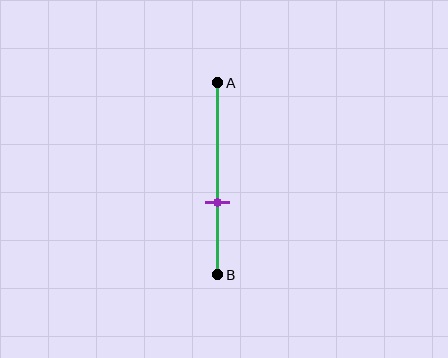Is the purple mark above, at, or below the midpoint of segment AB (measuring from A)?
The purple mark is below the midpoint of segment AB.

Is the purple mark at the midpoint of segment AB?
No, the mark is at about 60% from A, not at the 50% midpoint.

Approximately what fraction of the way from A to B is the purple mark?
The purple mark is approximately 60% of the way from A to B.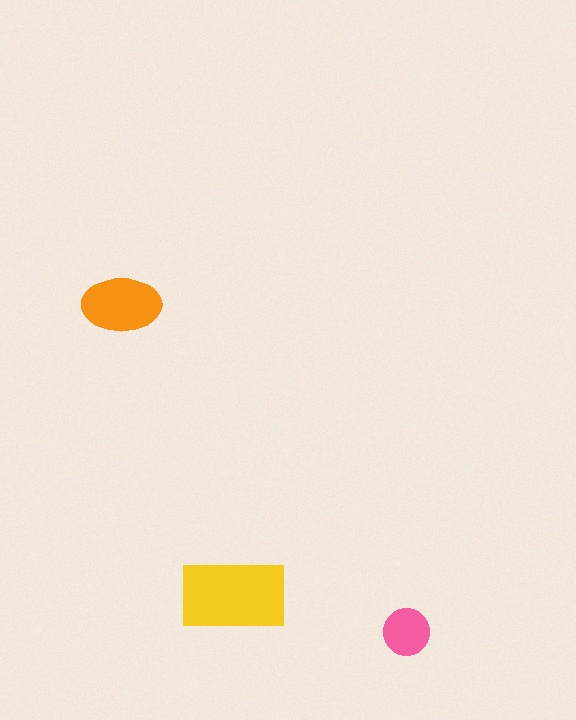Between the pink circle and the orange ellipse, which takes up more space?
The orange ellipse.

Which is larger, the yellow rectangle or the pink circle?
The yellow rectangle.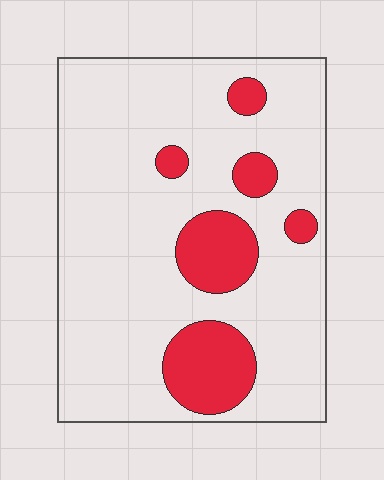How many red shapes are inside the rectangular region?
6.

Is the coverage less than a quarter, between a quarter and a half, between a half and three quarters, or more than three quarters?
Less than a quarter.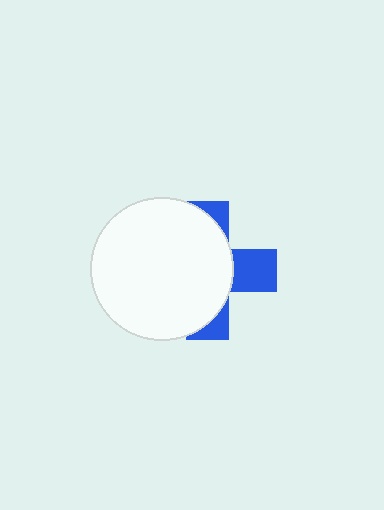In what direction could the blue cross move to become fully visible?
The blue cross could move right. That would shift it out from behind the white circle entirely.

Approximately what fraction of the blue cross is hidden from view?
Roughly 67% of the blue cross is hidden behind the white circle.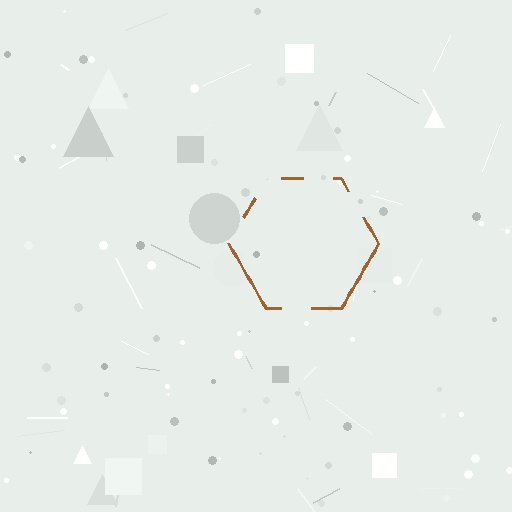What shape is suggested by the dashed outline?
The dashed outline suggests a hexagon.